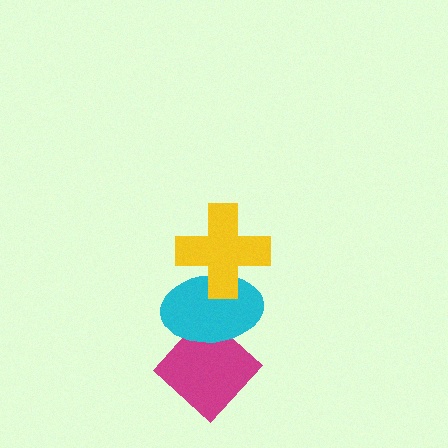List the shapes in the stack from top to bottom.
From top to bottom: the yellow cross, the cyan ellipse, the magenta diamond.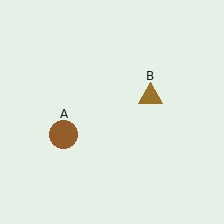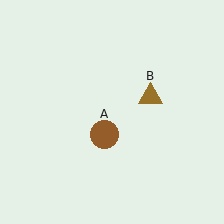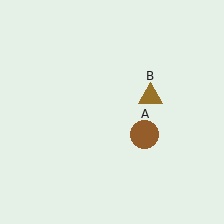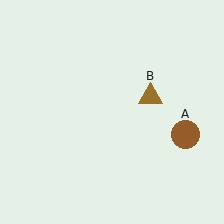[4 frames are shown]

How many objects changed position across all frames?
1 object changed position: brown circle (object A).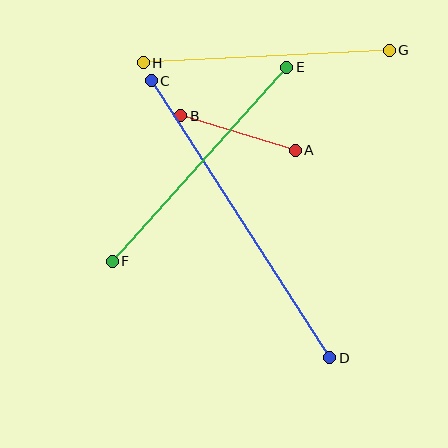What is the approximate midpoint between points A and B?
The midpoint is at approximately (238, 133) pixels.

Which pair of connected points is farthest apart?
Points C and D are farthest apart.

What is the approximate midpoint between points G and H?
The midpoint is at approximately (266, 57) pixels.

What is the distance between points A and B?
The distance is approximately 119 pixels.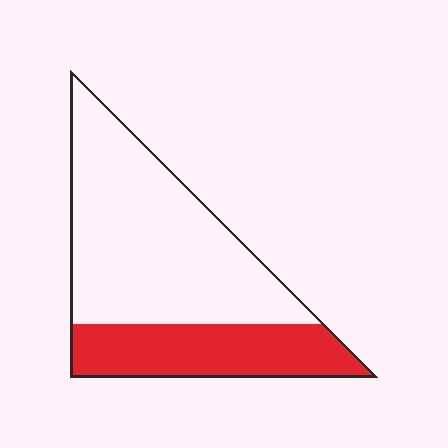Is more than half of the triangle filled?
No.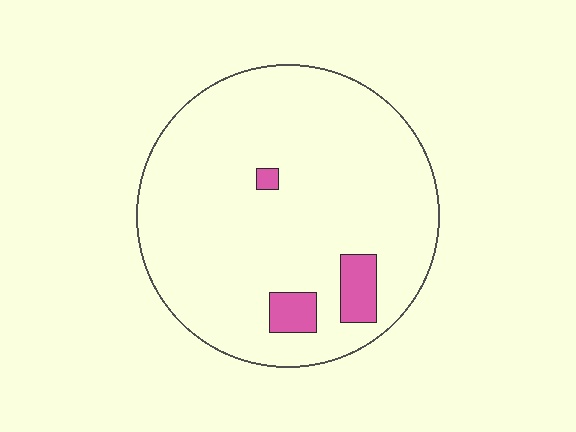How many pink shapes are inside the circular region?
3.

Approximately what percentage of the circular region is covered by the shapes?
Approximately 5%.